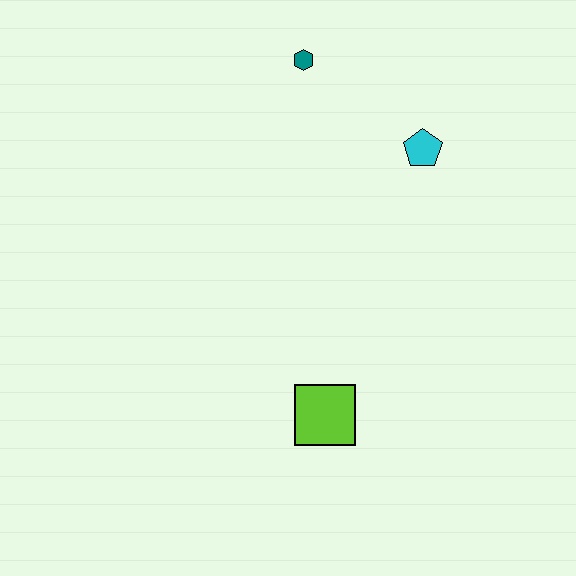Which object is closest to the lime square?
The cyan pentagon is closest to the lime square.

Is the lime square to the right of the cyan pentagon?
No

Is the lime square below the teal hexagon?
Yes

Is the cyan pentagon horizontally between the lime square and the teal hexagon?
No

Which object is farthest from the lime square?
The teal hexagon is farthest from the lime square.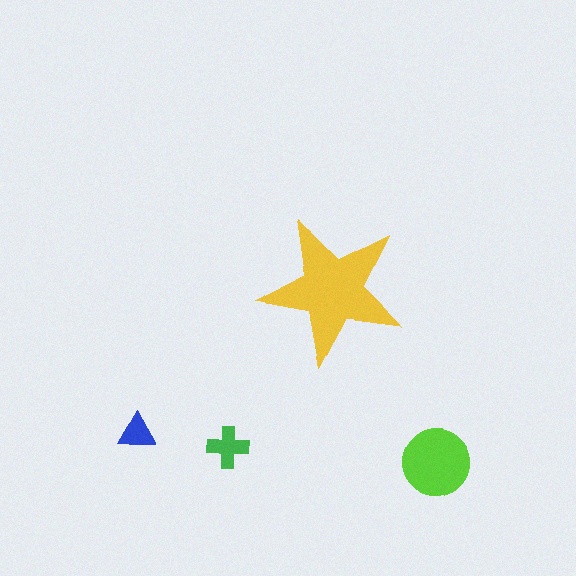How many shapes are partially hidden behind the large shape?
0 shapes are partially hidden.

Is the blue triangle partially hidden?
No, the blue triangle is fully visible.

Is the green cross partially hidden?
No, the green cross is fully visible.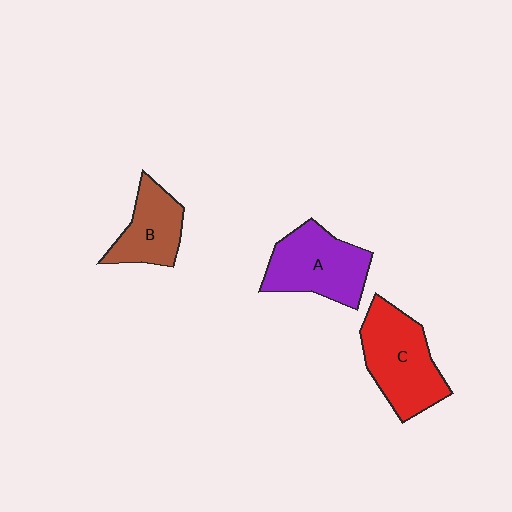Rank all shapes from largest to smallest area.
From largest to smallest: C (red), A (purple), B (brown).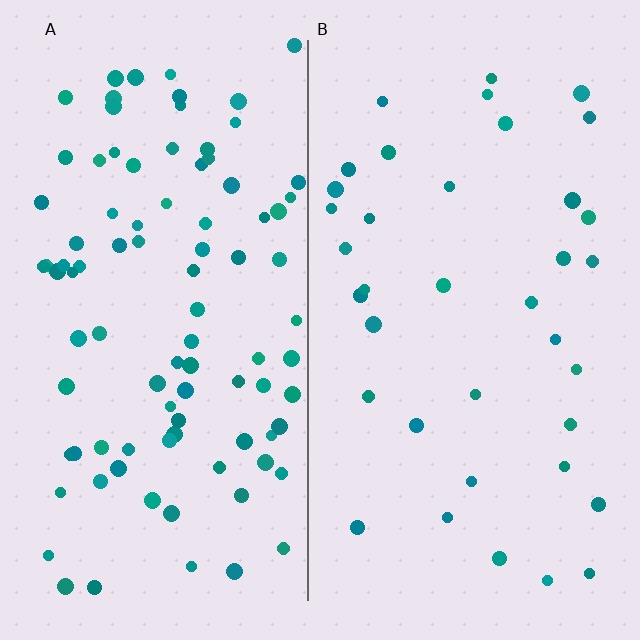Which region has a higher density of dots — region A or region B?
A (the left).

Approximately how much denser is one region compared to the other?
Approximately 2.5× — region A over region B.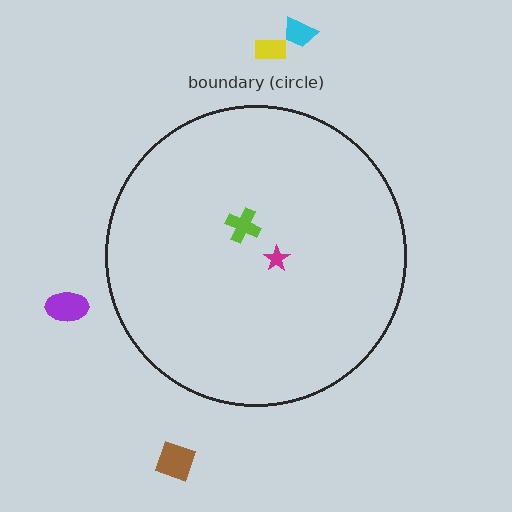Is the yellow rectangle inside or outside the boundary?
Outside.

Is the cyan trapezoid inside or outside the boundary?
Outside.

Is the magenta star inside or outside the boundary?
Inside.